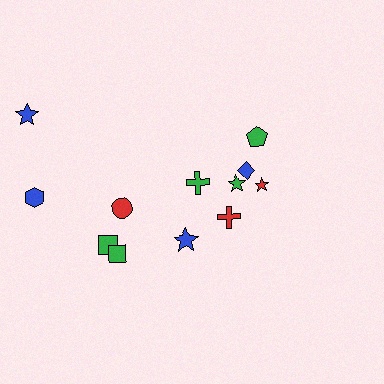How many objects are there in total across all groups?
There are 12 objects.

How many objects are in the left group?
There are 5 objects.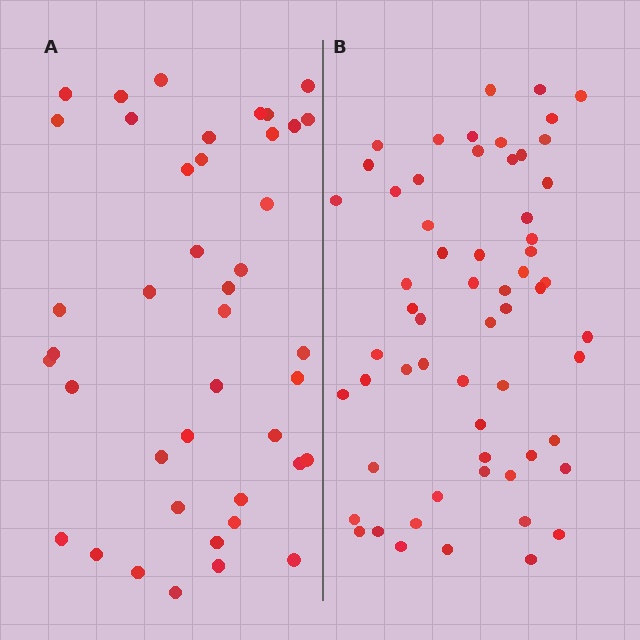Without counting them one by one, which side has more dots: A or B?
Region B (the right region) has more dots.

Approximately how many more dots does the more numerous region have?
Region B has approximately 20 more dots than region A.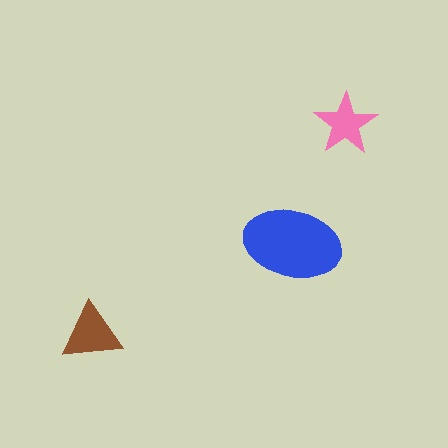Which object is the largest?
The blue ellipse.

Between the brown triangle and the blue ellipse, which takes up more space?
The blue ellipse.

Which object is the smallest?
The pink star.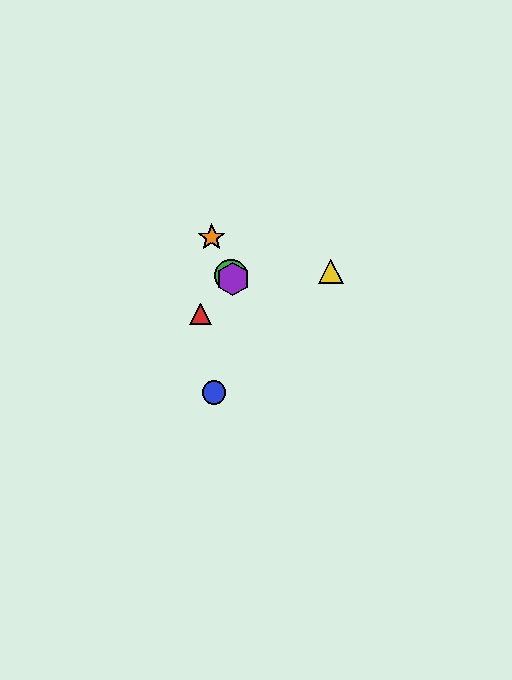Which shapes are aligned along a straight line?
The green circle, the purple hexagon, the orange star are aligned along a straight line.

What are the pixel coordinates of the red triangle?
The red triangle is at (200, 314).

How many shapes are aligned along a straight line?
3 shapes (the green circle, the purple hexagon, the orange star) are aligned along a straight line.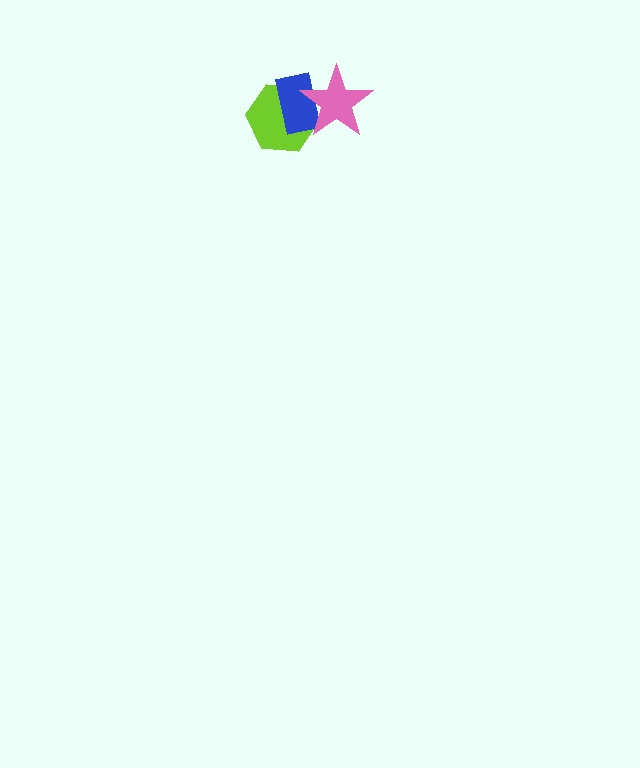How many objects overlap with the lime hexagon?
2 objects overlap with the lime hexagon.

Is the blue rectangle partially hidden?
Yes, it is partially covered by another shape.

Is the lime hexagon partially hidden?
Yes, it is partially covered by another shape.